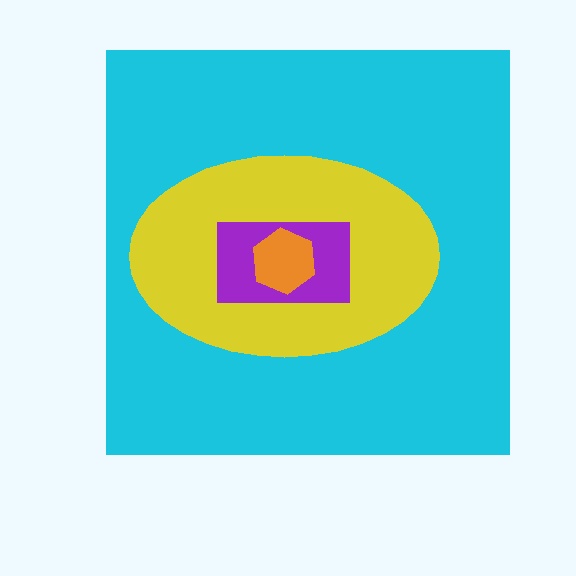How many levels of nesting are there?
4.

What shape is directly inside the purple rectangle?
The orange hexagon.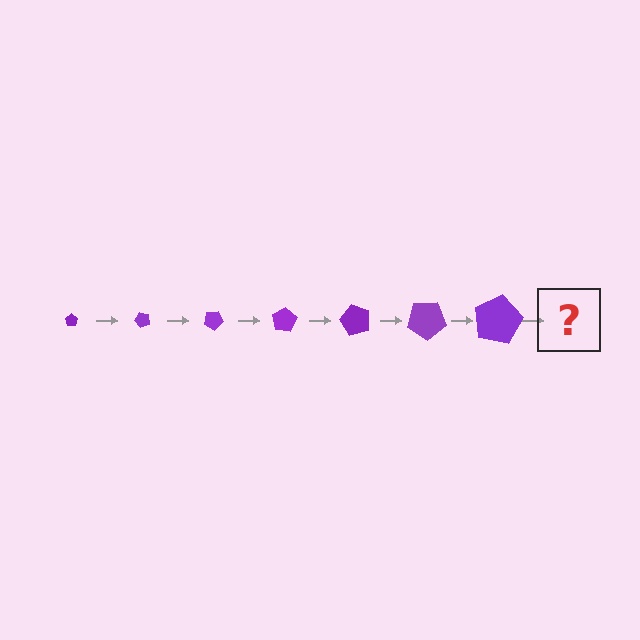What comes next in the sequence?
The next element should be a pentagon, larger than the previous one and rotated 350 degrees from the start.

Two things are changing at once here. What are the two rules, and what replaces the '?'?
The two rules are that the pentagon grows larger each step and it rotates 50 degrees each step. The '?' should be a pentagon, larger than the previous one and rotated 350 degrees from the start.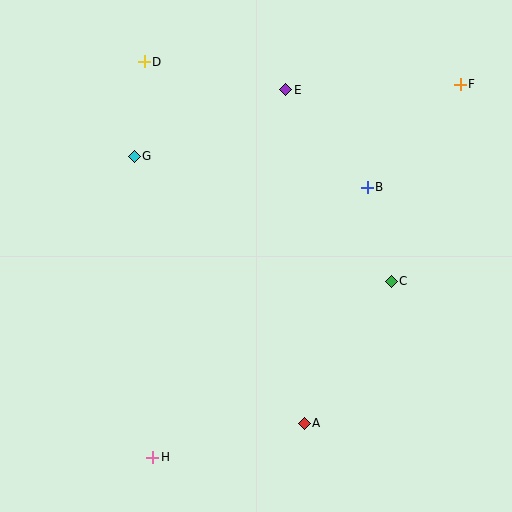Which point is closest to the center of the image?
Point B at (367, 187) is closest to the center.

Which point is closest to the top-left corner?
Point D is closest to the top-left corner.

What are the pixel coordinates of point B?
Point B is at (367, 187).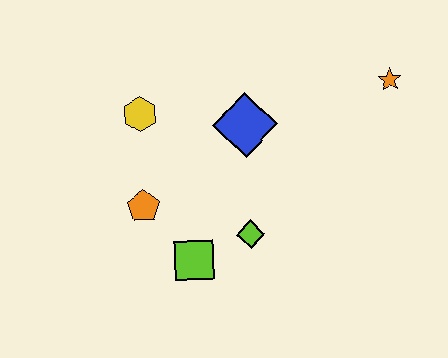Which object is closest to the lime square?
The lime diamond is closest to the lime square.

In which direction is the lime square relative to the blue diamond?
The lime square is below the blue diamond.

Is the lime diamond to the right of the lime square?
Yes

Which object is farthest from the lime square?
The orange star is farthest from the lime square.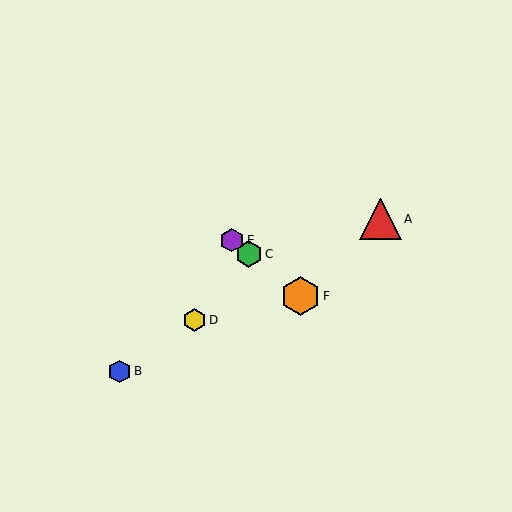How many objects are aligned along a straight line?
3 objects (C, E, F) are aligned along a straight line.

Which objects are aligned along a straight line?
Objects C, E, F are aligned along a straight line.